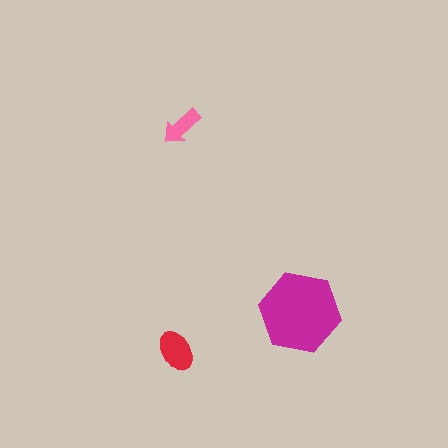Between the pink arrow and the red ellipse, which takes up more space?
The red ellipse.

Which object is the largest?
The magenta hexagon.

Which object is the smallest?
The pink arrow.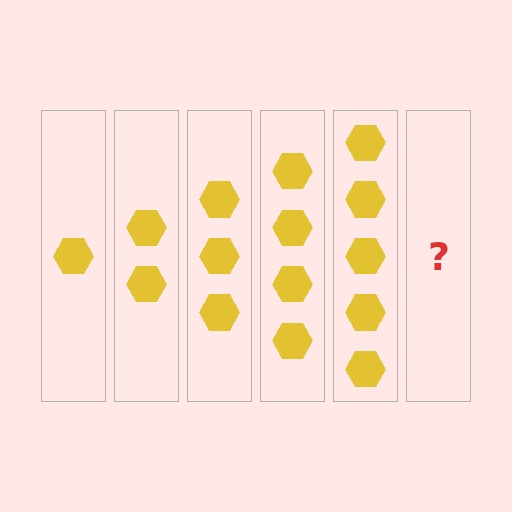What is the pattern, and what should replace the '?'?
The pattern is that each step adds one more hexagon. The '?' should be 6 hexagons.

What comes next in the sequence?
The next element should be 6 hexagons.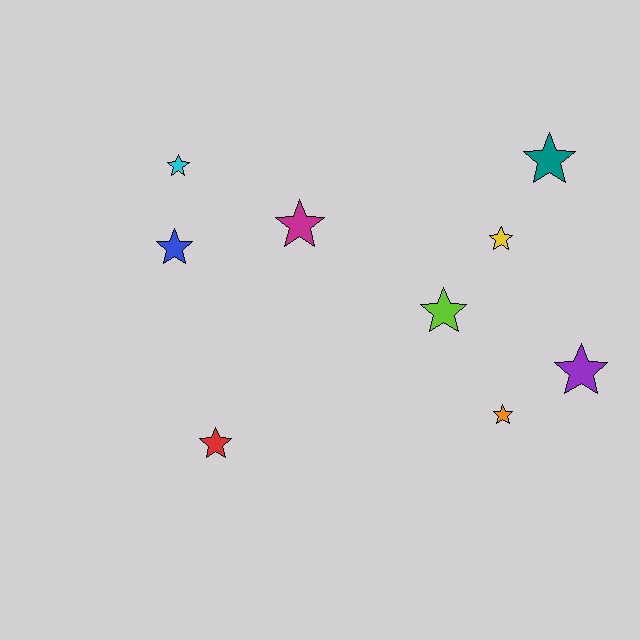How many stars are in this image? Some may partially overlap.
There are 9 stars.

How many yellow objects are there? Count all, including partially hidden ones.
There is 1 yellow object.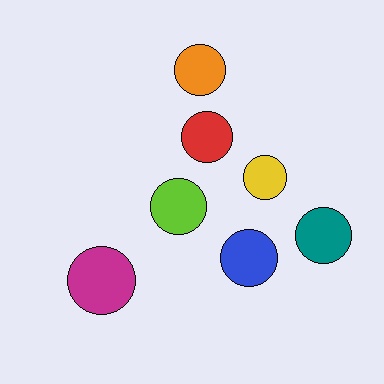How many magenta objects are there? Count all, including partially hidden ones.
There is 1 magenta object.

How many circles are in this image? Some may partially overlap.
There are 7 circles.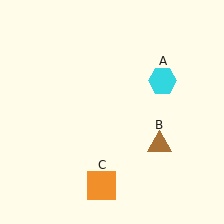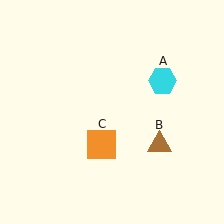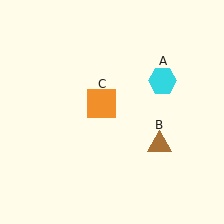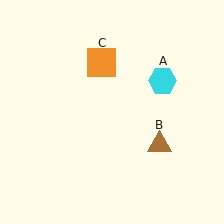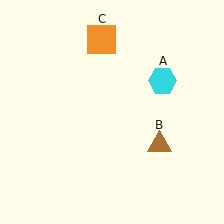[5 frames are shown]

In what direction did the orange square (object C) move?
The orange square (object C) moved up.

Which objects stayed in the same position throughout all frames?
Cyan hexagon (object A) and brown triangle (object B) remained stationary.